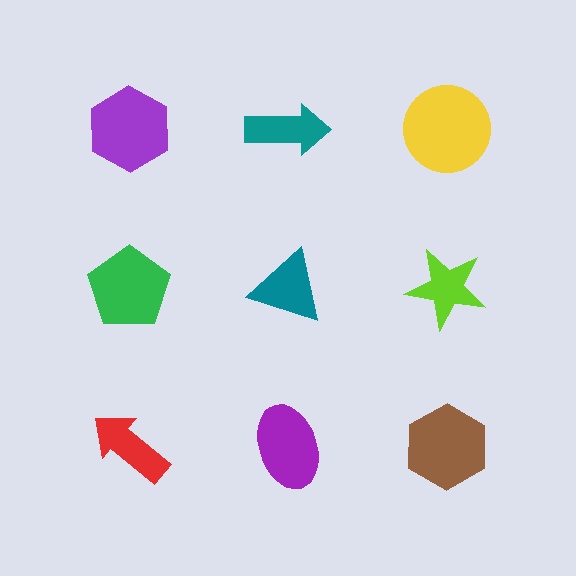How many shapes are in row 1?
3 shapes.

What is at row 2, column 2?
A teal triangle.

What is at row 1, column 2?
A teal arrow.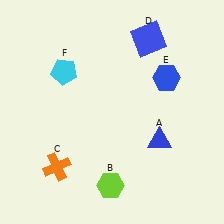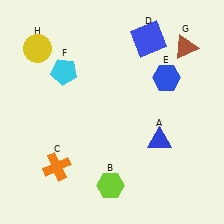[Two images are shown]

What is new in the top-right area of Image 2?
A brown triangle (G) was added in the top-right area of Image 2.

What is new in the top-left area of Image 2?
A yellow circle (H) was added in the top-left area of Image 2.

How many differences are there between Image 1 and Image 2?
There are 2 differences between the two images.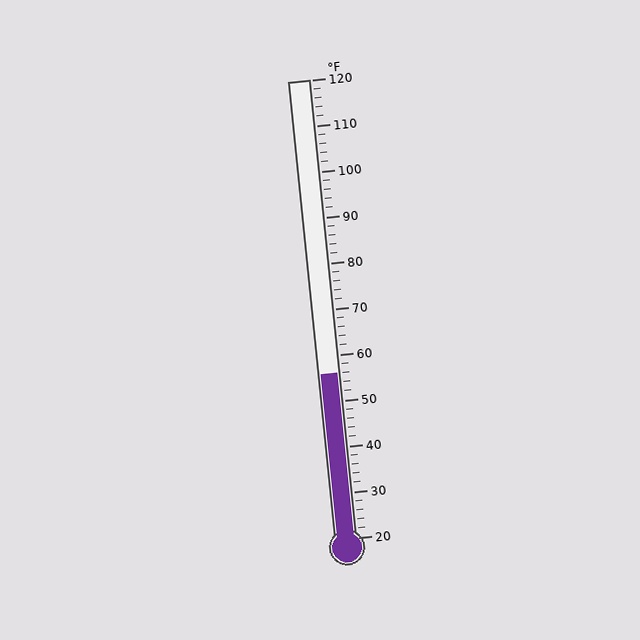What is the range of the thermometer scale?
The thermometer scale ranges from 20°F to 120°F.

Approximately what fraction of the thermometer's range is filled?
The thermometer is filled to approximately 35% of its range.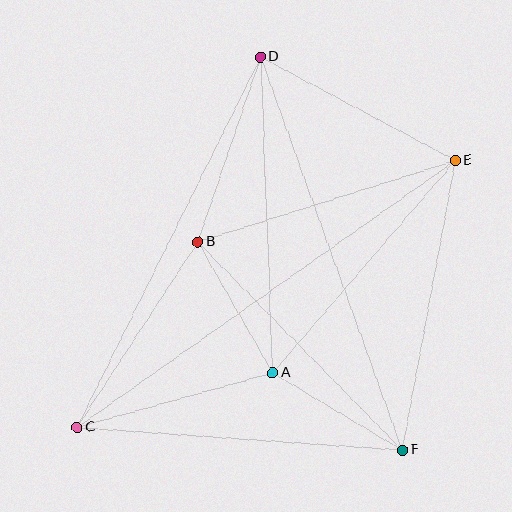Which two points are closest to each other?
Points A and F are closest to each other.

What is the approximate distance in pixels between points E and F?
The distance between E and F is approximately 294 pixels.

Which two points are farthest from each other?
Points C and E are farthest from each other.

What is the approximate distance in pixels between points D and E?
The distance between D and E is approximately 221 pixels.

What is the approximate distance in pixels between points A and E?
The distance between A and E is approximately 280 pixels.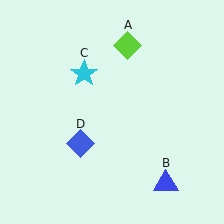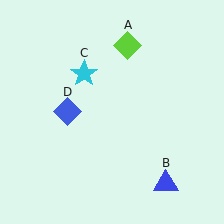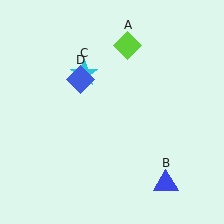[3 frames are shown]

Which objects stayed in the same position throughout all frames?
Lime diamond (object A) and blue triangle (object B) and cyan star (object C) remained stationary.